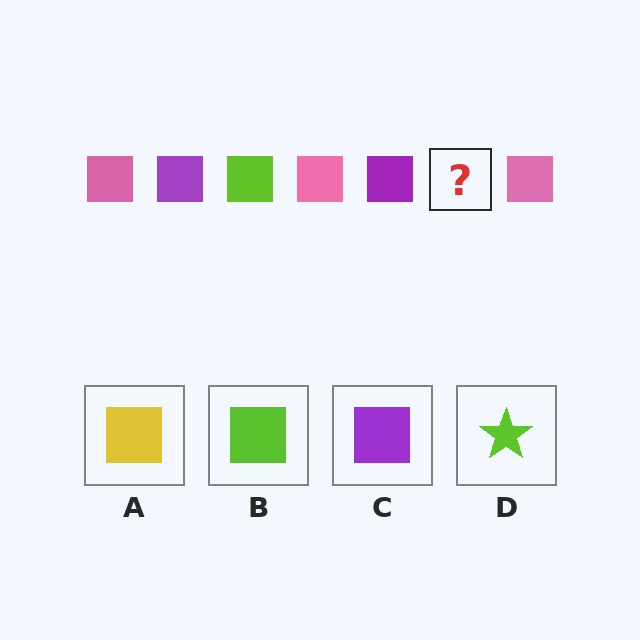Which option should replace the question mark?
Option B.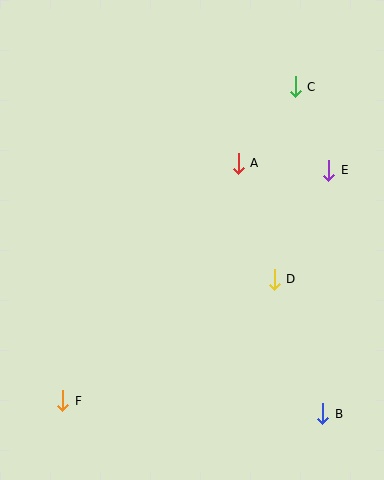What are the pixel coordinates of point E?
Point E is at (329, 170).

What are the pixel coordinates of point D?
Point D is at (274, 279).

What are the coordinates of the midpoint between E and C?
The midpoint between E and C is at (312, 128).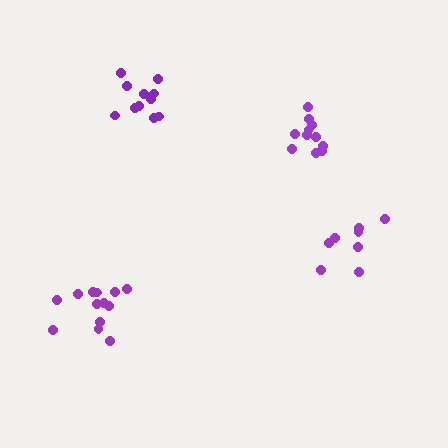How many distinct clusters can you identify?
There are 4 distinct clusters.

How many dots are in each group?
Group 1: 13 dots, Group 2: 11 dots, Group 3: 11 dots, Group 4: 8 dots (43 total).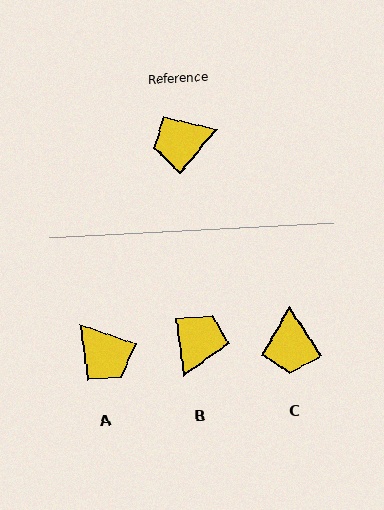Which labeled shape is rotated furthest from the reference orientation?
B, about 132 degrees away.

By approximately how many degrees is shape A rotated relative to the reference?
Approximately 111 degrees counter-clockwise.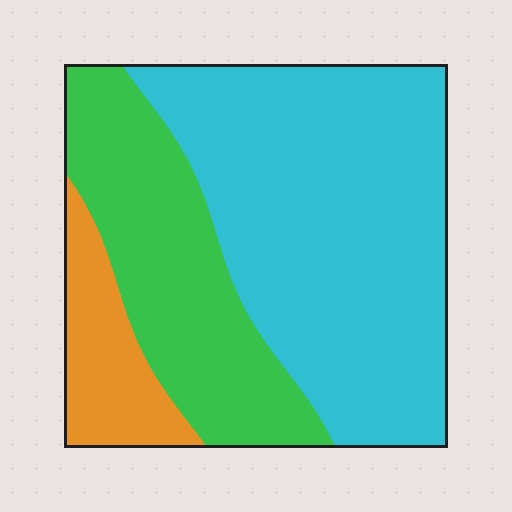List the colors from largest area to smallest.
From largest to smallest: cyan, green, orange.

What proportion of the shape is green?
Green covers about 30% of the shape.